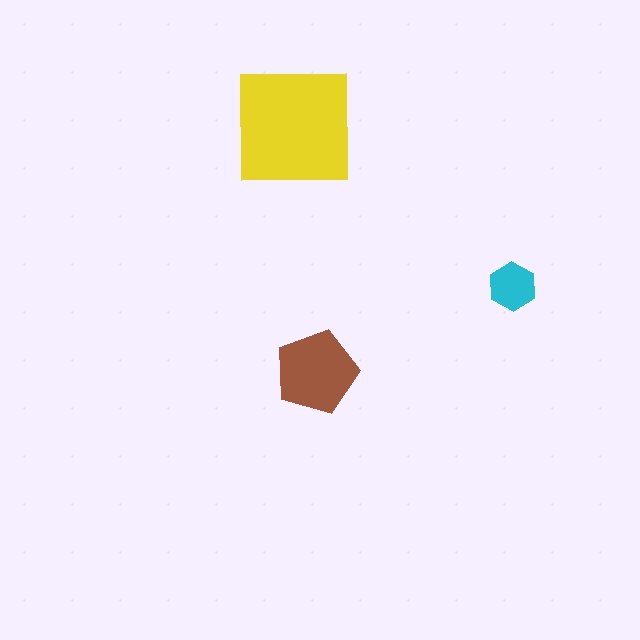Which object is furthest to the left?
The yellow square is leftmost.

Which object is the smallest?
The cyan hexagon.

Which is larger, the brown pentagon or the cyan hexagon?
The brown pentagon.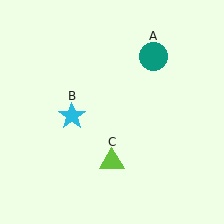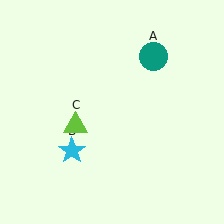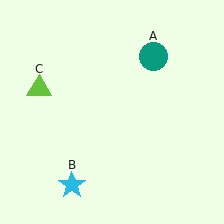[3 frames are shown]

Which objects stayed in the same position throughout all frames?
Teal circle (object A) remained stationary.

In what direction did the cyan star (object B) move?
The cyan star (object B) moved down.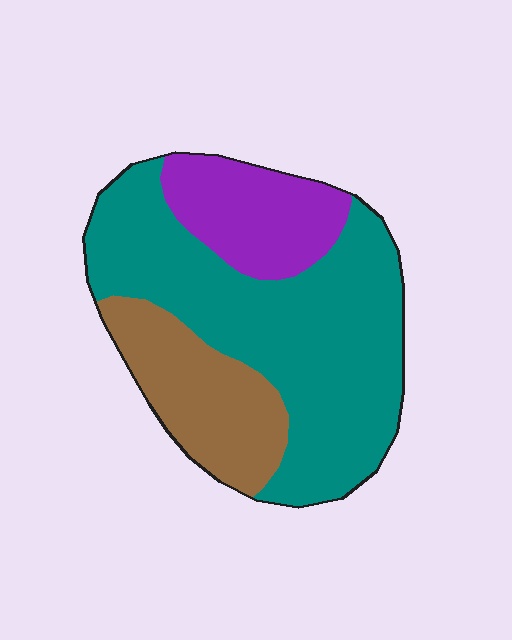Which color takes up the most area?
Teal, at roughly 60%.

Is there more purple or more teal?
Teal.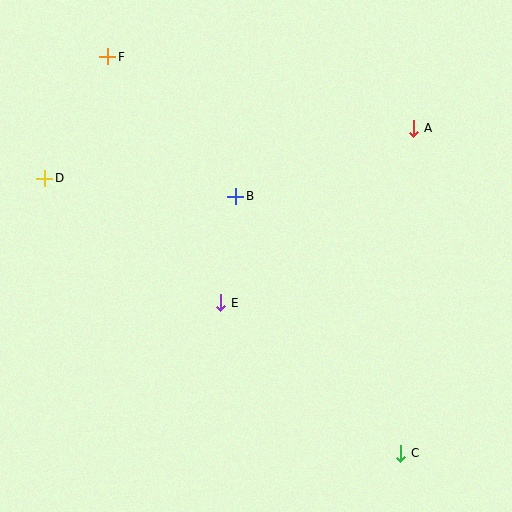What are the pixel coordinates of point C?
Point C is at (401, 453).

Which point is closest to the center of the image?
Point E at (221, 303) is closest to the center.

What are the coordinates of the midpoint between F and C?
The midpoint between F and C is at (254, 255).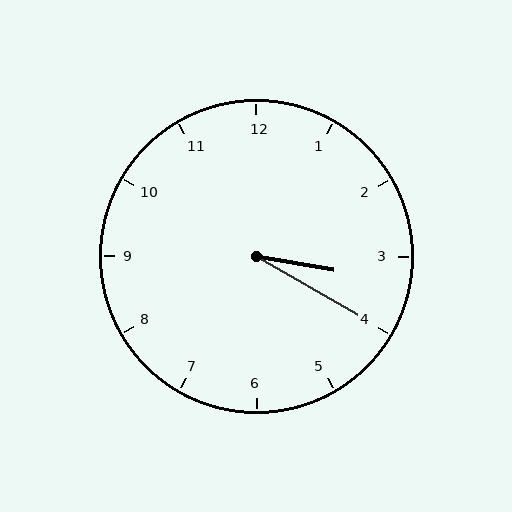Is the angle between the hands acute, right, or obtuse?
It is acute.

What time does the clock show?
3:20.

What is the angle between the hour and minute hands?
Approximately 20 degrees.